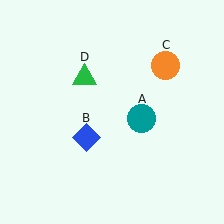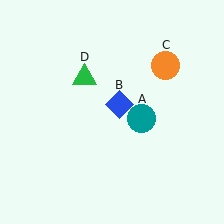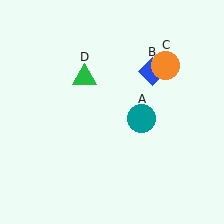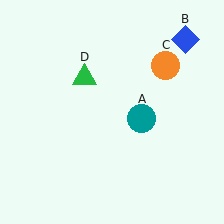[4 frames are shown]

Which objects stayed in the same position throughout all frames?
Teal circle (object A) and orange circle (object C) and green triangle (object D) remained stationary.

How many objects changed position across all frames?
1 object changed position: blue diamond (object B).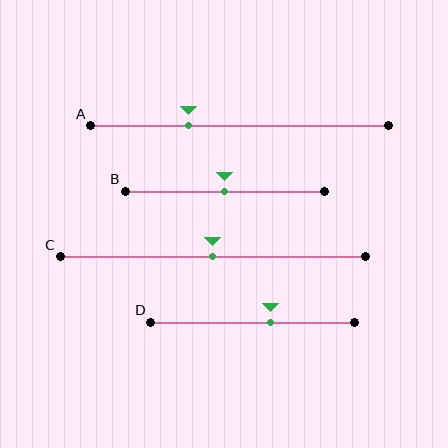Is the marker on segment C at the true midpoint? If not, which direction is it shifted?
Yes, the marker on segment C is at the true midpoint.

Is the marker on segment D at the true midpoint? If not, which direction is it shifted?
No, the marker on segment D is shifted to the right by about 9% of the segment length.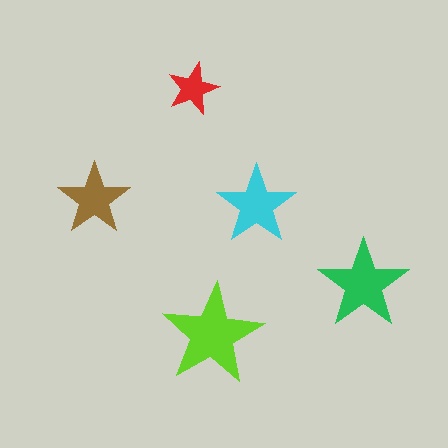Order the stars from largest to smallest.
the lime one, the green one, the cyan one, the brown one, the red one.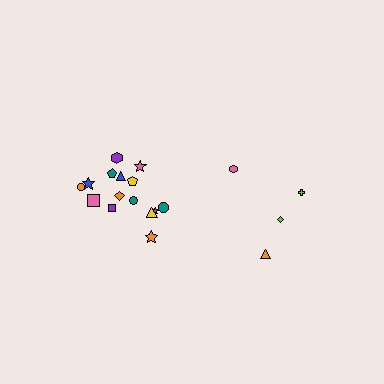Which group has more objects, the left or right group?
The left group.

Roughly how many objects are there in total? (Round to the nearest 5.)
Roughly 20 objects in total.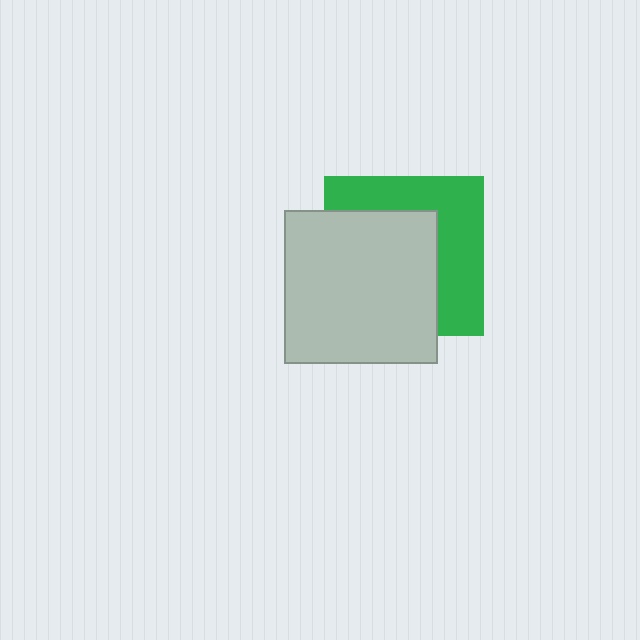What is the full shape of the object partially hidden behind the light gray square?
The partially hidden object is a green square.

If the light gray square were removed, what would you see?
You would see the complete green square.